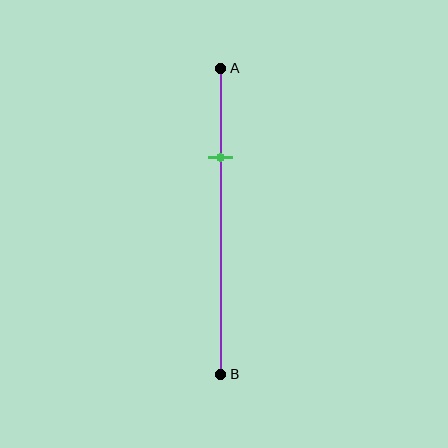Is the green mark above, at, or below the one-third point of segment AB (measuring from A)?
The green mark is above the one-third point of segment AB.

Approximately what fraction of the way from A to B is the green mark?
The green mark is approximately 30% of the way from A to B.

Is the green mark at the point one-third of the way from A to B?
No, the mark is at about 30% from A, not at the 33% one-third point.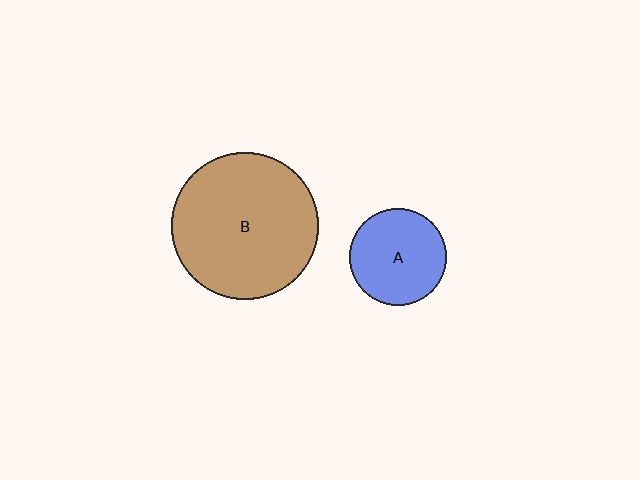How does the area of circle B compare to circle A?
Approximately 2.3 times.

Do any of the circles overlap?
No, none of the circles overlap.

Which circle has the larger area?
Circle B (brown).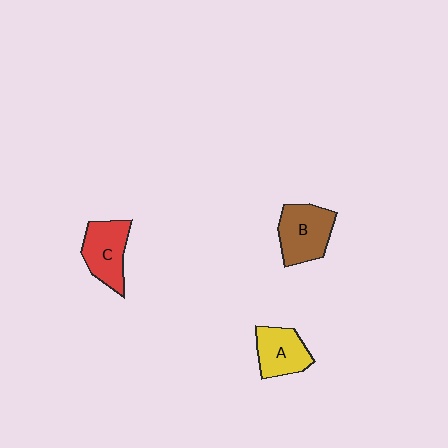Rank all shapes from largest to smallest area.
From largest to smallest: B (brown), C (red), A (yellow).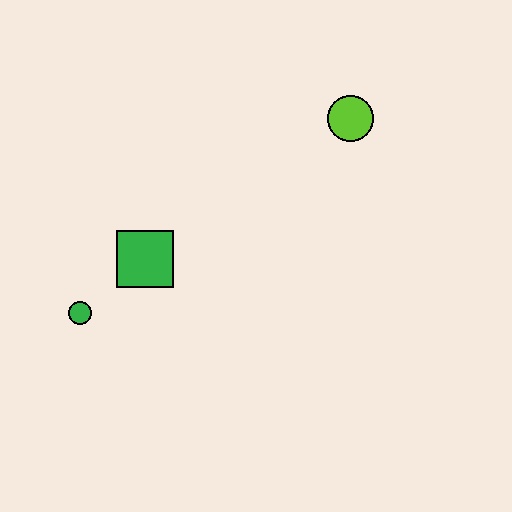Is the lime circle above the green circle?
Yes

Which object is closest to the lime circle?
The green square is closest to the lime circle.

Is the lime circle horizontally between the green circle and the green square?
No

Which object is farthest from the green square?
The lime circle is farthest from the green square.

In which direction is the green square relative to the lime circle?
The green square is to the left of the lime circle.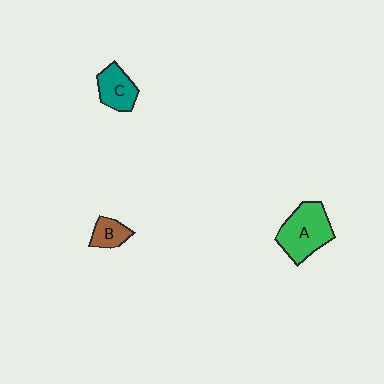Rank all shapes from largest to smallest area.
From largest to smallest: A (green), C (teal), B (brown).